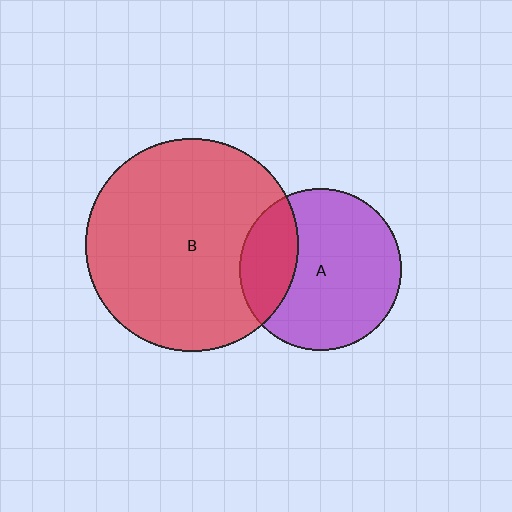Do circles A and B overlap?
Yes.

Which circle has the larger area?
Circle B (red).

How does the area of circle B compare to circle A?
Approximately 1.7 times.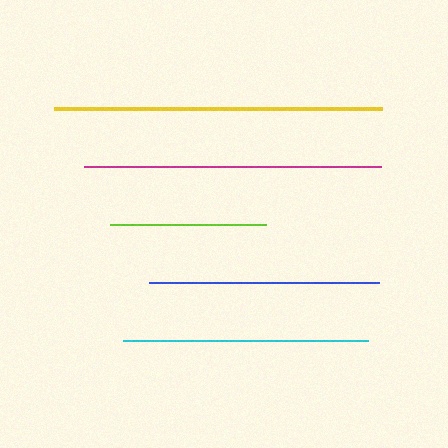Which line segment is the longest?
The yellow line is the longest at approximately 327 pixels.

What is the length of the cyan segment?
The cyan segment is approximately 245 pixels long.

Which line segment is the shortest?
The lime line is the shortest at approximately 156 pixels.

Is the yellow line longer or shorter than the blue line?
The yellow line is longer than the blue line.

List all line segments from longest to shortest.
From longest to shortest: yellow, magenta, cyan, blue, lime.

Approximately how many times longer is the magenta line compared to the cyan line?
The magenta line is approximately 1.2 times the length of the cyan line.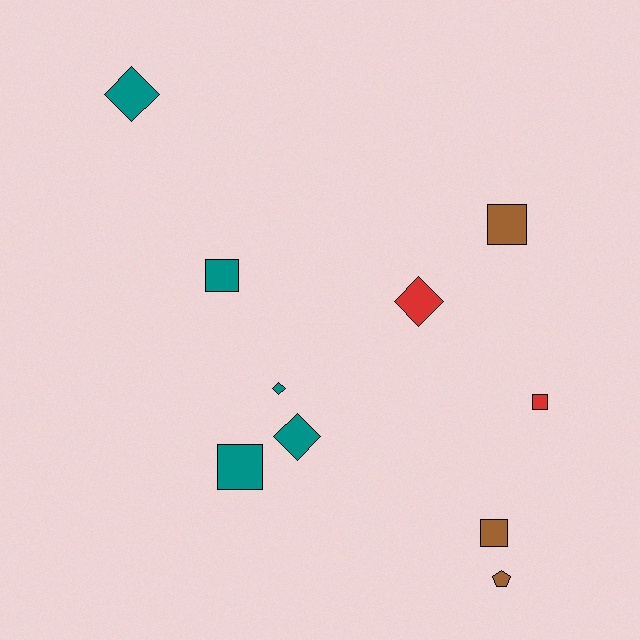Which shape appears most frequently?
Square, with 5 objects.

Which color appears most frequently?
Teal, with 5 objects.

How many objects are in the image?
There are 10 objects.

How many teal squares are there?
There are 2 teal squares.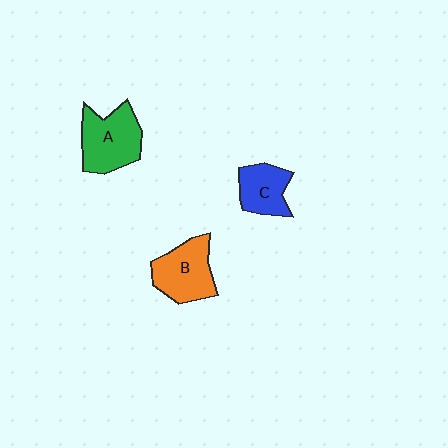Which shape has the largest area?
Shape A (green).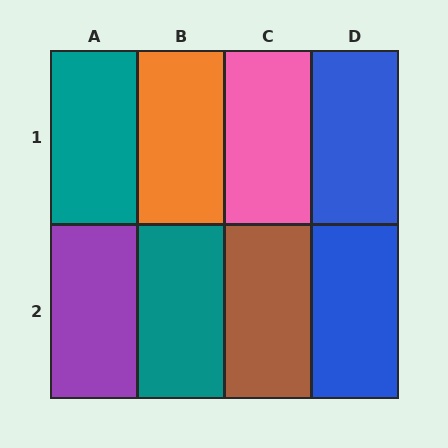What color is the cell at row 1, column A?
Teal.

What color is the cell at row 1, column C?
Pink.